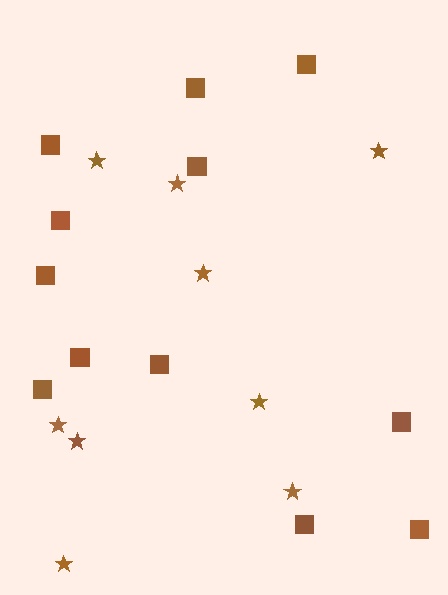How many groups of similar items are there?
There are 2 groups: one group of stars (9) and one group of squares (12).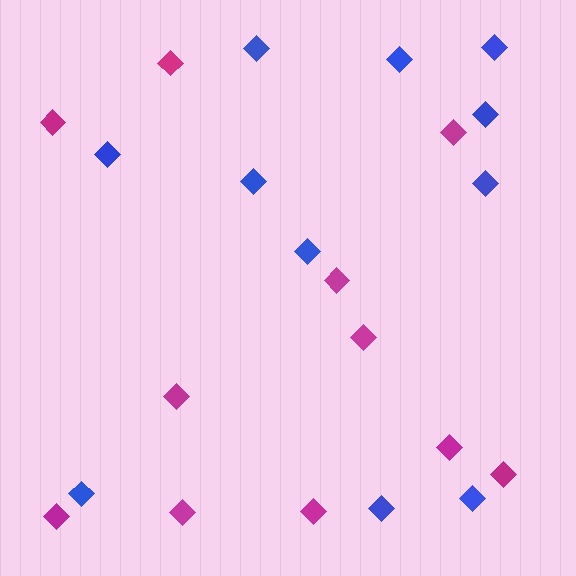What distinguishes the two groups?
There are 2 groups: one group of magenta diamonds (11) and one group of blue diamonds (11).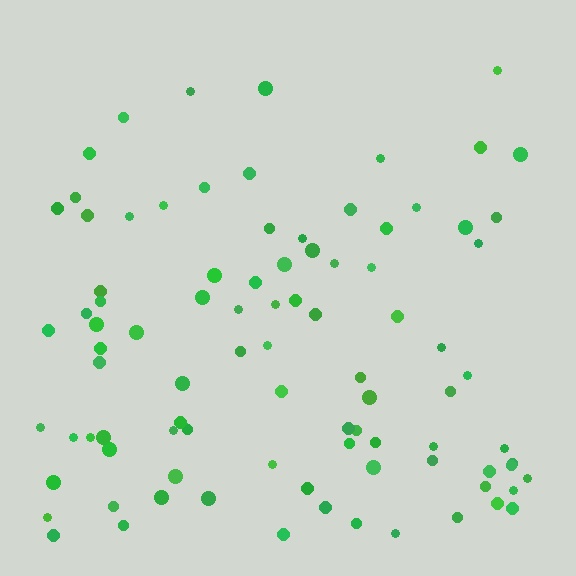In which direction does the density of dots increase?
From top to bottom, with the bottom side densest.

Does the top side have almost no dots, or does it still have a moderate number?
Still a moderate number, just noticeably fewer than the bottom.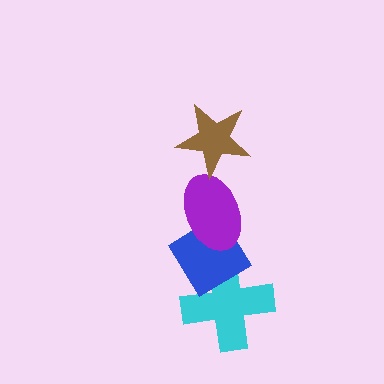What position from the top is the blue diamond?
The blue diamond is 3rd from the top.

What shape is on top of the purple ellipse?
The brown star is on top of the purple ellipse.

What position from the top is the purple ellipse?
The purple ellipse is 2nd from the top.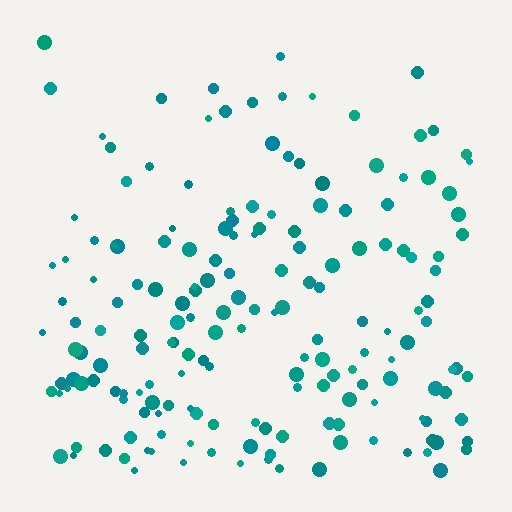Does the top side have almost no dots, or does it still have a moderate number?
Still a moderate number, just noticeably fewer than the bottom.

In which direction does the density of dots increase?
From top to bottom, with the bottom side densest.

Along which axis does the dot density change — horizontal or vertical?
Vertical.